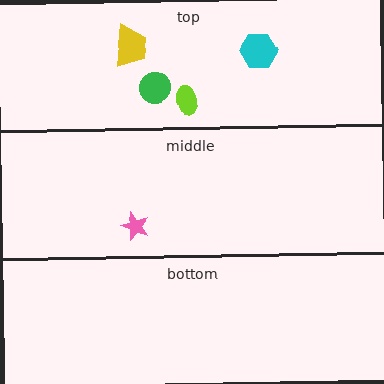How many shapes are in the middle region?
1.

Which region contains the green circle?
The top region.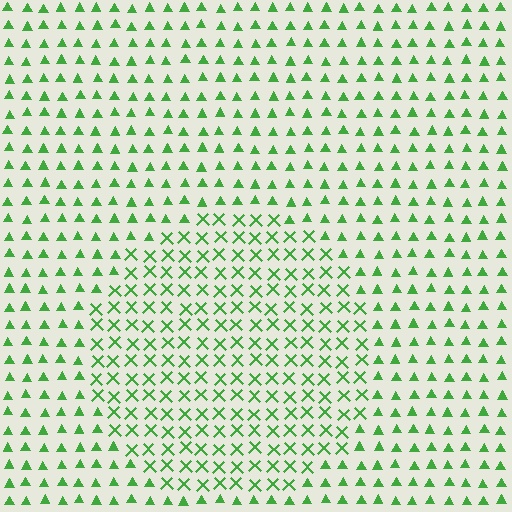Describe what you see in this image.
The image is filled with small green elements arranged in a uniform grid. A circle-shaped region contains X marks, while the surrounding area contains triangles. The boundary is defined purely by the change in element shape.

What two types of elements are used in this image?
The image uses X marks inside the circle region and triangles outside it.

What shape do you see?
I see a circle.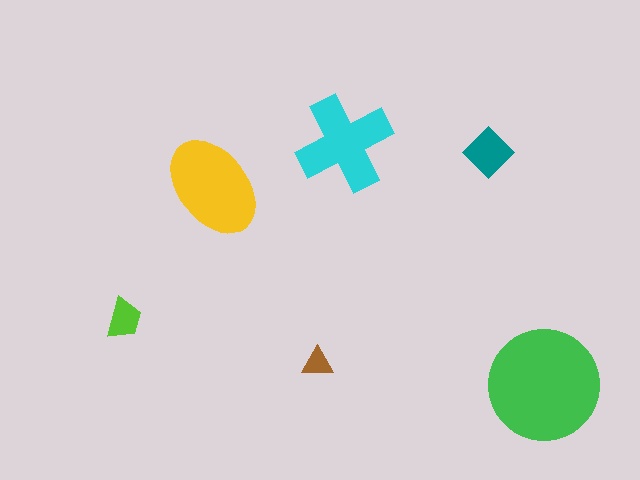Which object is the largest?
The green circle.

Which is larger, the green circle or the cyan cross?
The green circle.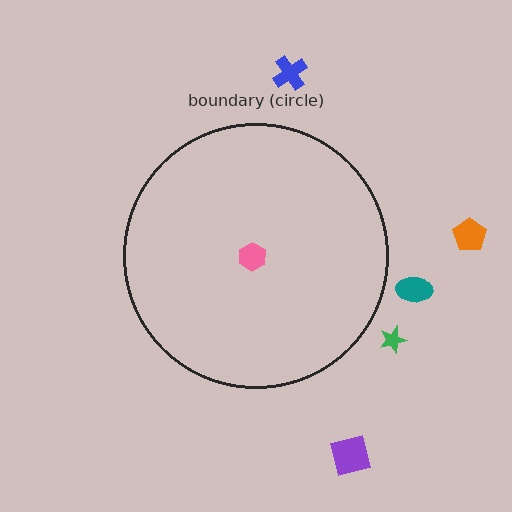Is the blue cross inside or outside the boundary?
Outside.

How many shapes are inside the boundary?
1 inside, 5 outside.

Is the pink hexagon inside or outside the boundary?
Inside.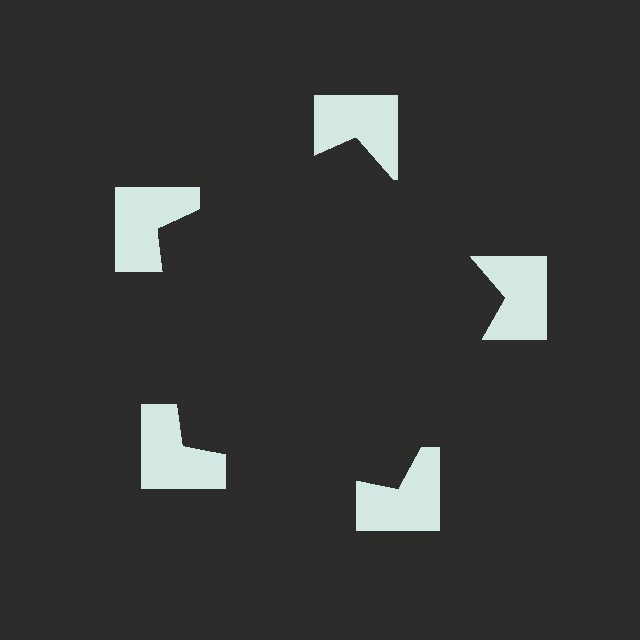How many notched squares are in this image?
There are 5 — one at each vertex of the illusory pentagon.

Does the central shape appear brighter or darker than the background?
It typically appears slightly darker than the background, even though no actual brightness change is drawn.